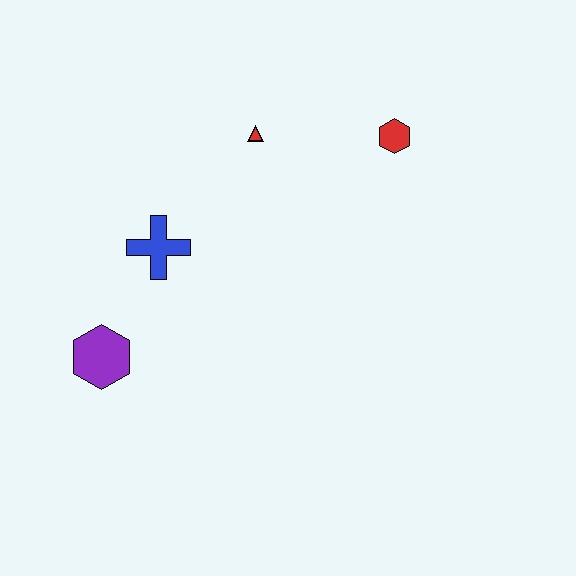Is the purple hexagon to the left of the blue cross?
Yes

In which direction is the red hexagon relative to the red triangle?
The red hexagon is to the right of the red triangle.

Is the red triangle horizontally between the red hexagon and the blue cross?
Yes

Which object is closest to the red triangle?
The red hexagon is closest to the red triangle.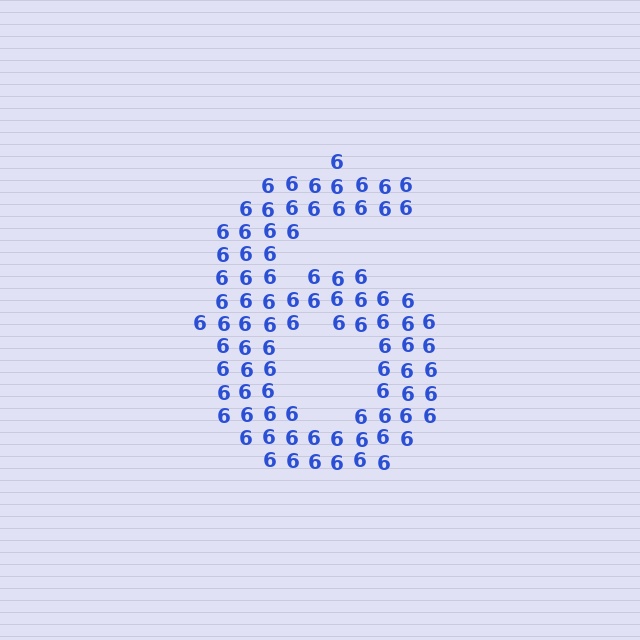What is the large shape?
The large shape is the digit 6.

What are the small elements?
The small elements are digit 6's.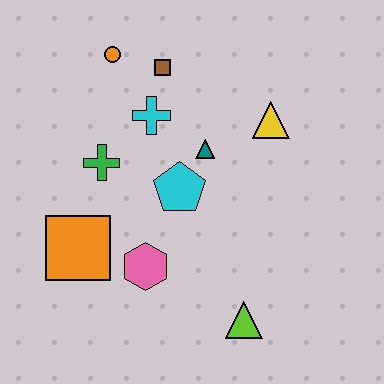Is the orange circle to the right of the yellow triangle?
No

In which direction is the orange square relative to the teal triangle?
The orange square is to the left of the teal triangle.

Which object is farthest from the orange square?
The yellow triangle is farthest from the orange square.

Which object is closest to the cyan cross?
The brown square is closest to the cyan cross.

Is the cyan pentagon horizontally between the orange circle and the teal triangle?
Yes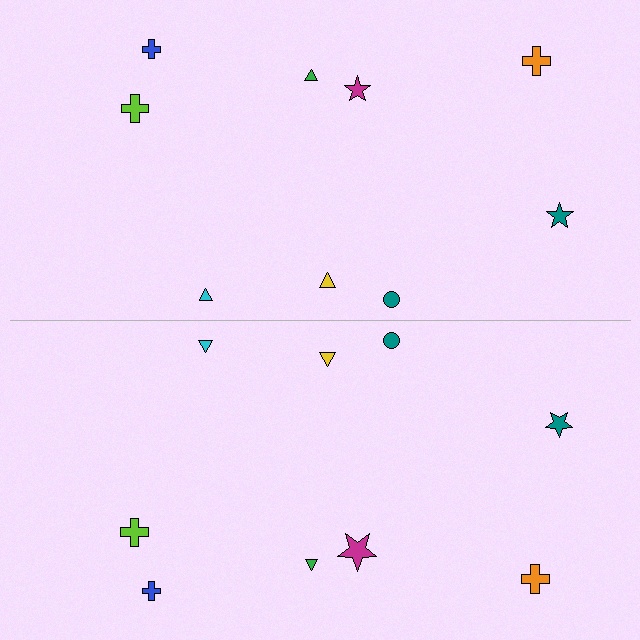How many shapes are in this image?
There are 18 shapes in this image.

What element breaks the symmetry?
The magenta star on the bottom side has a different size than its mirror counterpart.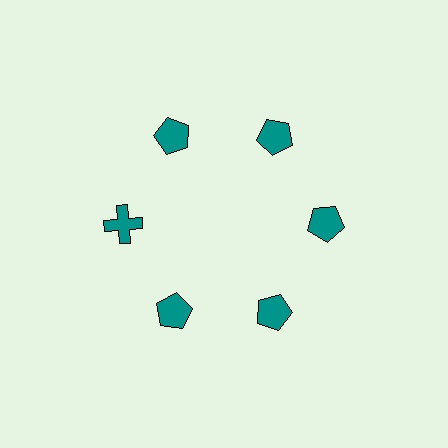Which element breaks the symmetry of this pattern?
The teal cross at roughly the 9 o'clock position breaks the symmetry. All other shapes are teal pentagons.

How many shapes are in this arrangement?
There are 6 shapes arranged in a ring pattern.